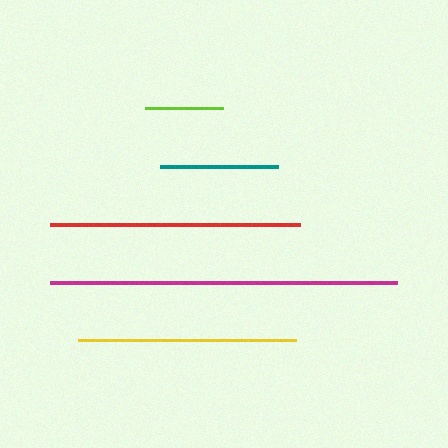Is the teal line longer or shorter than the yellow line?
The yellow line is longer than the teal line.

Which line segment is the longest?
The magenta line is the longest at approximately 348 pixels.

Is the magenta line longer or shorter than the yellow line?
The magenta line is longer than the yellow line.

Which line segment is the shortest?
The lime line is the shortest at approximately 78 pixels.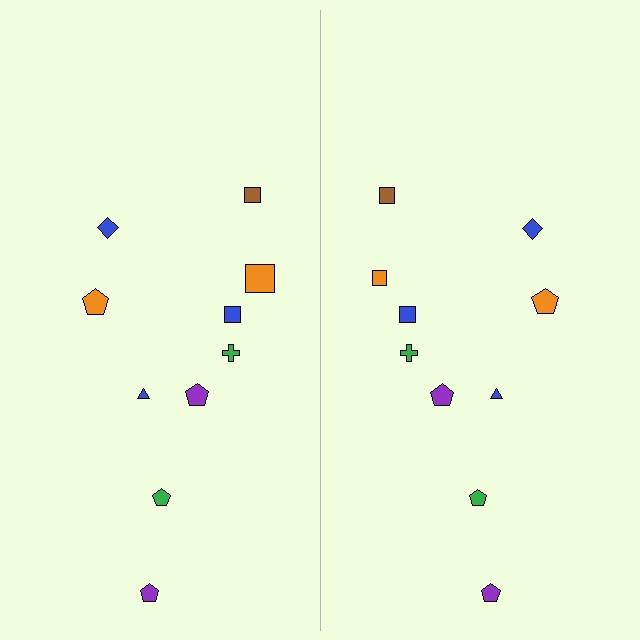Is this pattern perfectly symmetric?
No, the pattern is not perfectly symmetric. The orange square on the right side has a different size than its mirror counterpart.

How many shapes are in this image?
There are 20 shapes in this image.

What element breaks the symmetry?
The orange square on the right side has a different size than its mirror counterpart.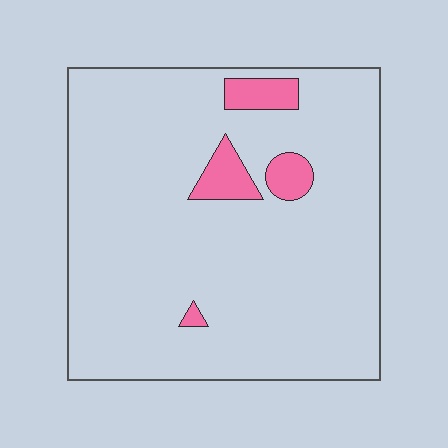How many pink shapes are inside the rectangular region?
4.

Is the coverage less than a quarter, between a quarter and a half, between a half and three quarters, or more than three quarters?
Less than a quarter.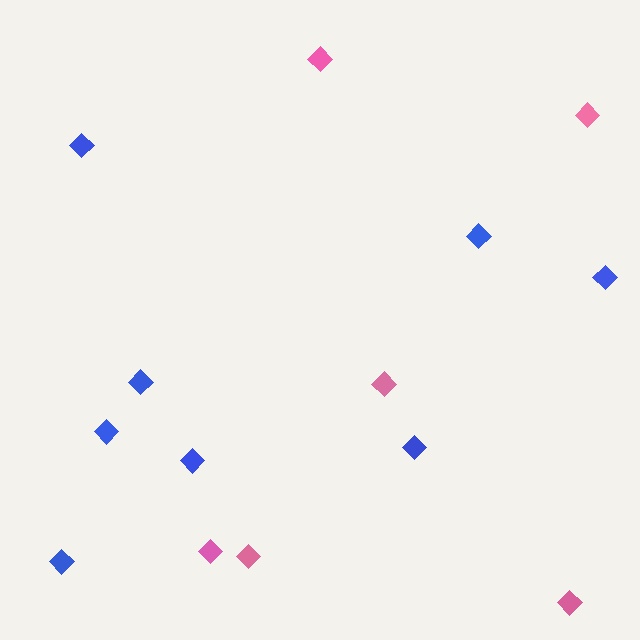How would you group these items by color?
There are 2 groups: one group of pink diamonds (6) and one group of blue diamonds (8).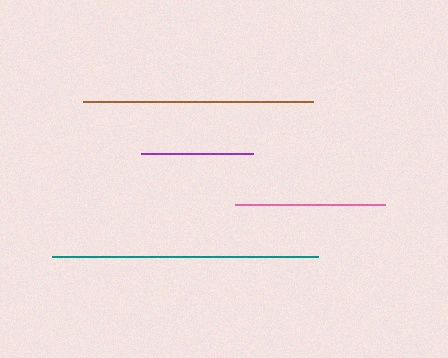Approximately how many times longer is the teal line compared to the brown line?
The teal line is approximately 1.2 times the length of the brown line.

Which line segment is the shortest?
The purple line is the shortest at approximately 112 pixels.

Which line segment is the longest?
The teal line is the longest at approximately 266 pixels.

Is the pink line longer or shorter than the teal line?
The teal line is longer than the pink line.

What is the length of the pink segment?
The pink segment is approximately 150 pixels long.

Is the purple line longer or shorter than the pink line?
The pink line is longer than the purple line.